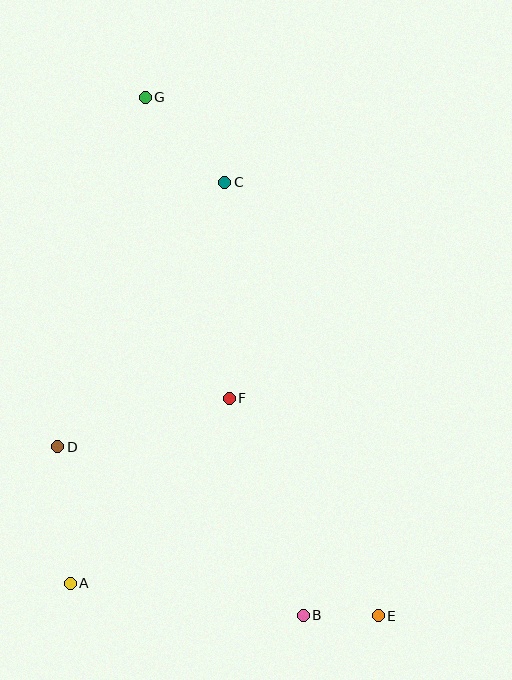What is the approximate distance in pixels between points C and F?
The distance between C and F is approximately 216 pixels.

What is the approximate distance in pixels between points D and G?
The distance between D and G is approximately 361 pixels.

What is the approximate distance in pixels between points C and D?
The distance between C and D is approximately 313 pixels.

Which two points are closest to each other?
Points B and E are closest to each other.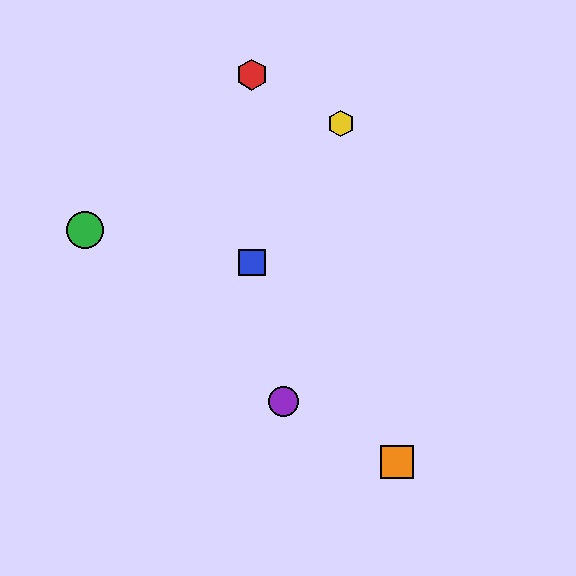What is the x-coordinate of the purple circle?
The purple circle is at x≈284.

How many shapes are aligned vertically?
2 shapes (the red hexagon, the blue square) are aligned vertically.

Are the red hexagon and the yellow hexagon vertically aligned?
No, the red hexagon is at x≈252 and the yellow hexagon is at x≈341.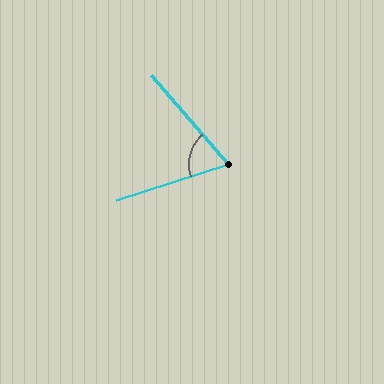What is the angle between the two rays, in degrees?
Approximately 67 degrees.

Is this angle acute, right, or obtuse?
It is acute.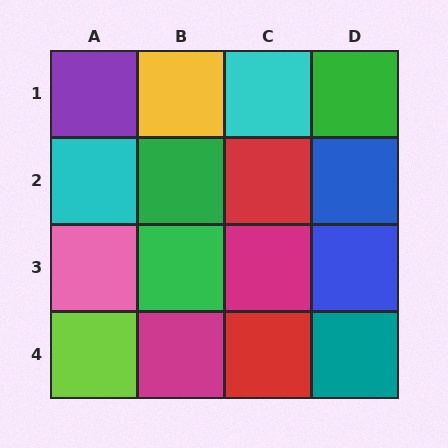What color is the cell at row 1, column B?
Yellow.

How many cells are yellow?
1 cell is yellow.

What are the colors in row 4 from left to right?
Lime, magenta, red, teal.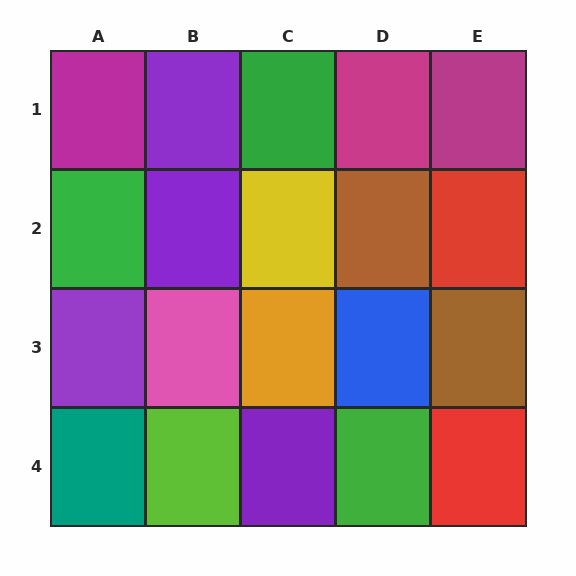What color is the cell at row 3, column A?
Purple.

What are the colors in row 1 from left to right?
Magenta, purple, green, magenta, magenta.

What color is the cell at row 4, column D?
Green.